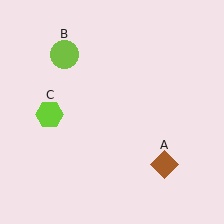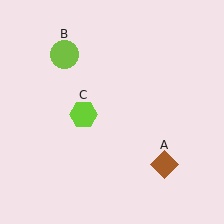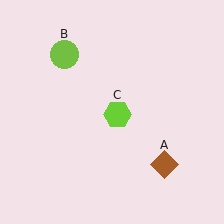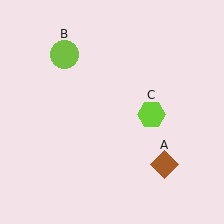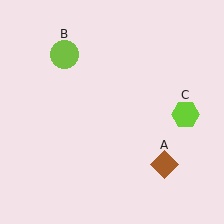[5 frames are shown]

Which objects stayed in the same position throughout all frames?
Brown diamond (object A) and lime circle (object B) remained stationary.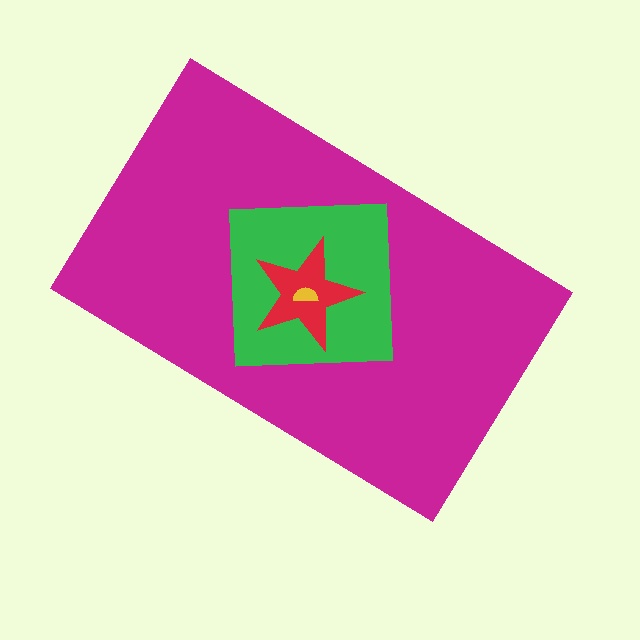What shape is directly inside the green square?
The red star.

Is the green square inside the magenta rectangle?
Yes.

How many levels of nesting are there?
4.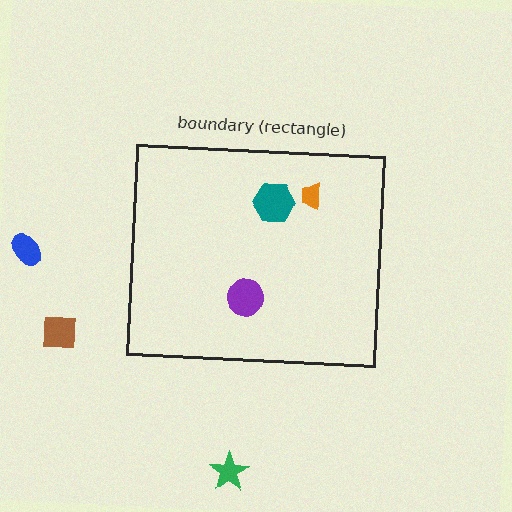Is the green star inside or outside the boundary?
Outside.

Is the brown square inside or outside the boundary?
Outside.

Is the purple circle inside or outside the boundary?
Inside.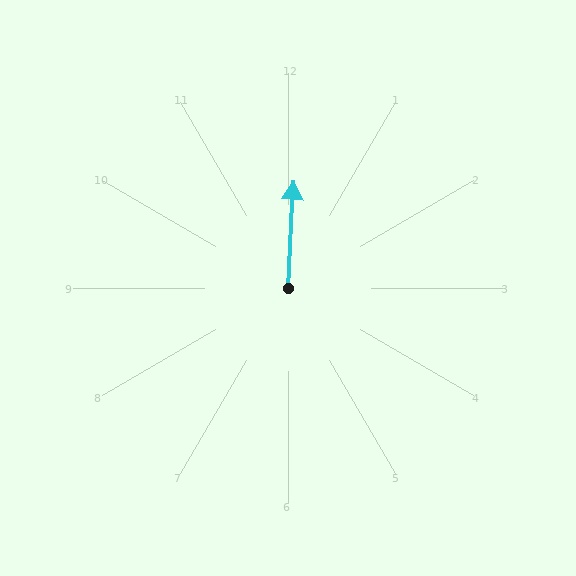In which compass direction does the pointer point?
North.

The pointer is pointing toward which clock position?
Roughly 12 o'clock.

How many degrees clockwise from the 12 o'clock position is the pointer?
Approximately 3 degrees.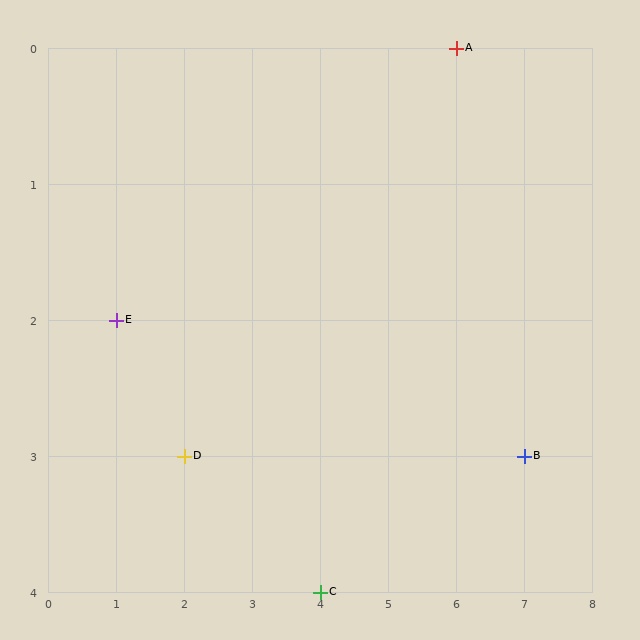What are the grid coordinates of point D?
Point D is at grid coordinates (2, 3).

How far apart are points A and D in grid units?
Points A and D are 4 columns and 3 rows apart (about 5.0 grid units diagonally).